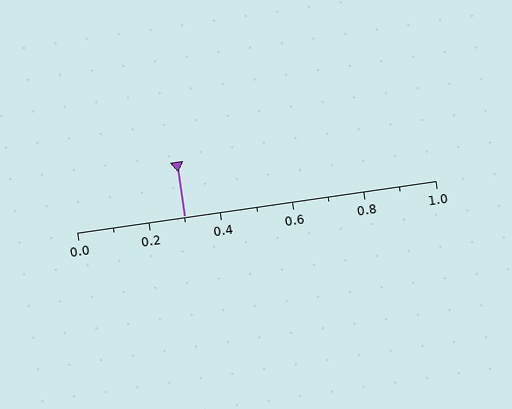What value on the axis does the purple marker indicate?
The marker indicates approximately 0.3.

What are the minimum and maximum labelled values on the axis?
The axis runs from 0.0 to 1.0.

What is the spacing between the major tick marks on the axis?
The major ticks are spaced 0.2 apart.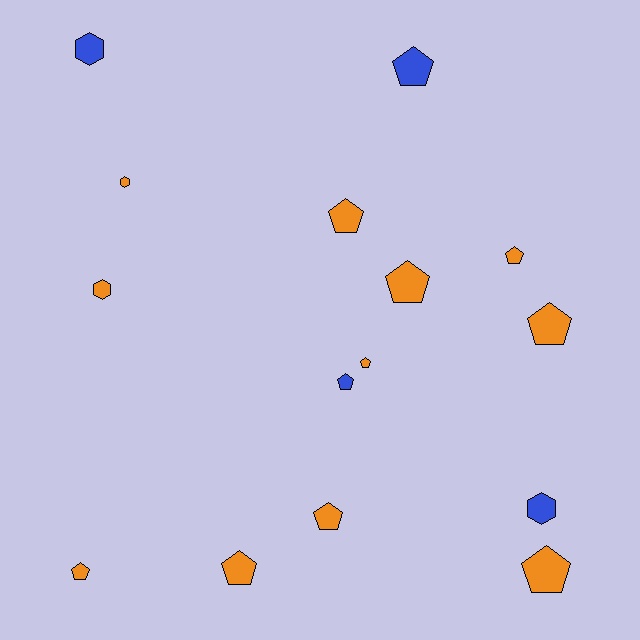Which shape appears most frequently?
Pentagon, with 11 objects.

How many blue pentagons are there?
There are 2 blue pentagons.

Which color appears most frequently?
Orange, with 11 objects.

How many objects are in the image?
There are 15 objects.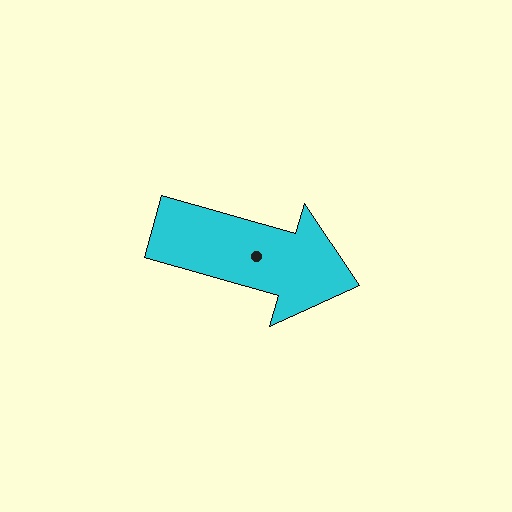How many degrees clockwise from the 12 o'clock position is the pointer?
Approximately 106 degrees.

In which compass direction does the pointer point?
East.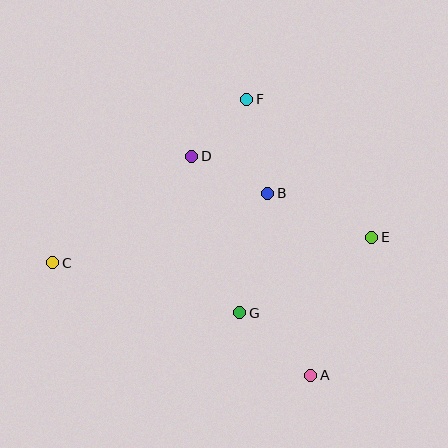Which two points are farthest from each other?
Points C and E are farthest from each other.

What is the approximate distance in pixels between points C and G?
The distance between C and G is approximately 194 pixels.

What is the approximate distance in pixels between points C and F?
The distance between C and F is approximately 253 pixels.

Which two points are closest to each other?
Points D and F are closest to each other.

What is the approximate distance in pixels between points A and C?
The distance between A and C is approximately 282 pixels.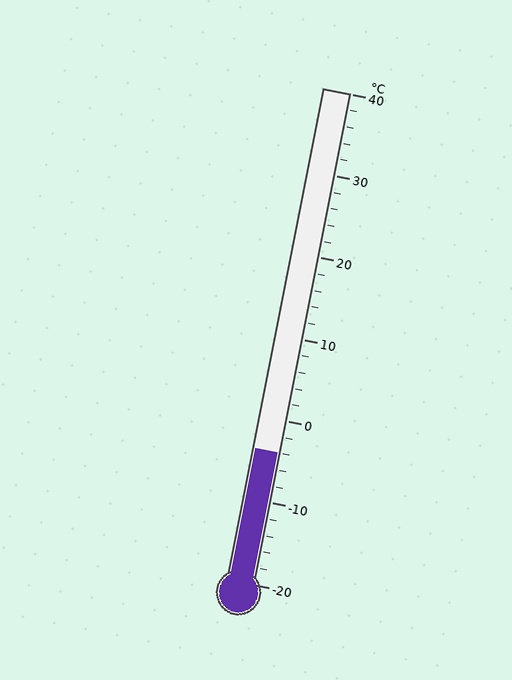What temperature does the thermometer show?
The thermometer shows approximately -4°C.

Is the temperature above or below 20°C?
The temperature is below 20°C.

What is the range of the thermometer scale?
The thermometer scale ranges from -20°C to 40°C.